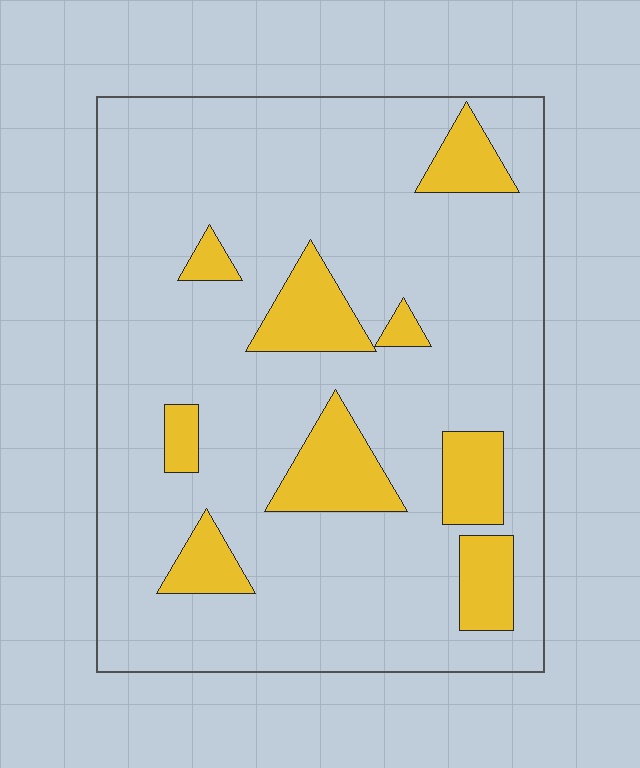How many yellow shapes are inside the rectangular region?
9.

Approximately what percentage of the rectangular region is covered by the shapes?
Approximately 15%.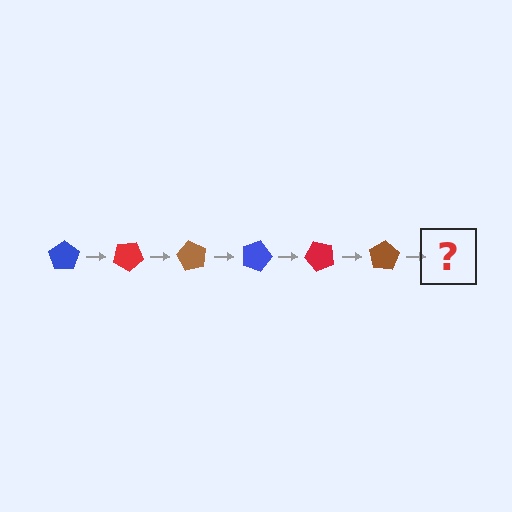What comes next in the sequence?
The next element should be a blue pentagon, rotated 180 degrees from the start.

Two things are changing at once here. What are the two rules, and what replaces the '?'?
The two rules are that it rotates 30 degrees each step and the color cycles through blue, red, and brown. The '?' should be a blue pentagon, rotated 180 degrees from the start.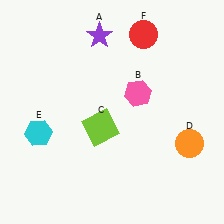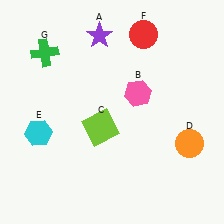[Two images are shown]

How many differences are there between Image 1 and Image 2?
There is 1 difference between the two images.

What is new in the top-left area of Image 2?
A green cross (G) was added in the top-left area of Image 2.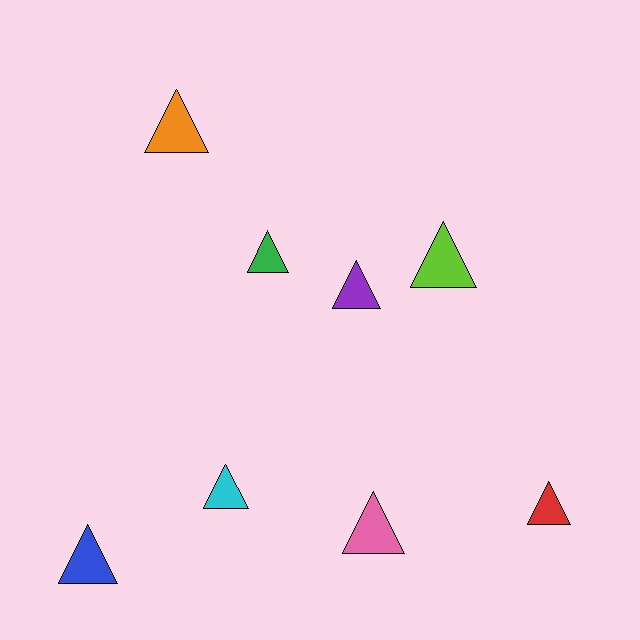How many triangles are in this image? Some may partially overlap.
There are 8 triangles.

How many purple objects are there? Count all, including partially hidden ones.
There is 1 purple object.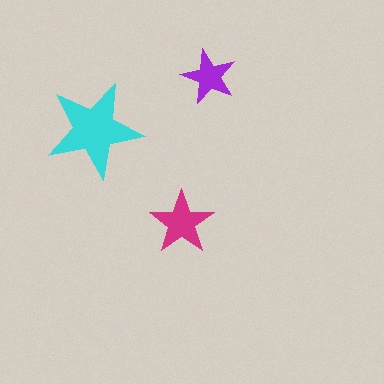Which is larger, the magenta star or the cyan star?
The cyan one.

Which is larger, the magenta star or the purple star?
The magenta one.